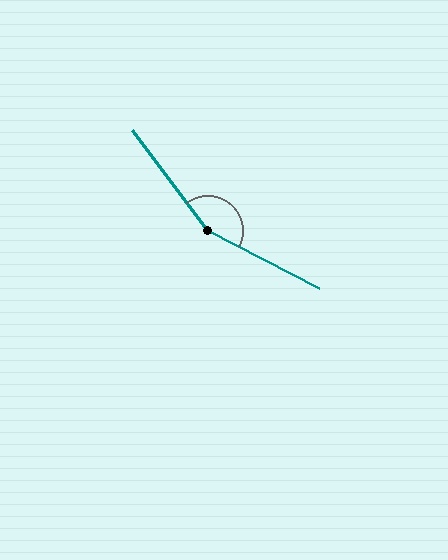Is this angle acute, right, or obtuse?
It is obtuse.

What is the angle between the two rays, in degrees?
Approximately 154 degrees.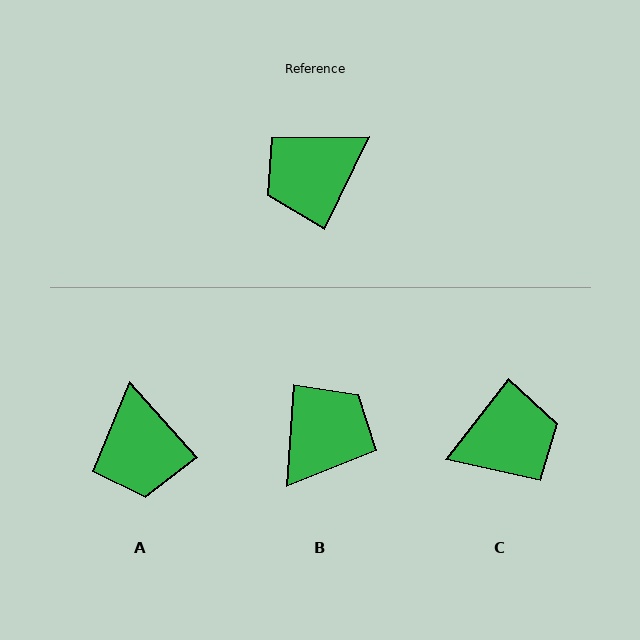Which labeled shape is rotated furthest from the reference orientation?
C, about 168 degrees away.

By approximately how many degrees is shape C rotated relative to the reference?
Approximately 168 degrees counter-clockwise.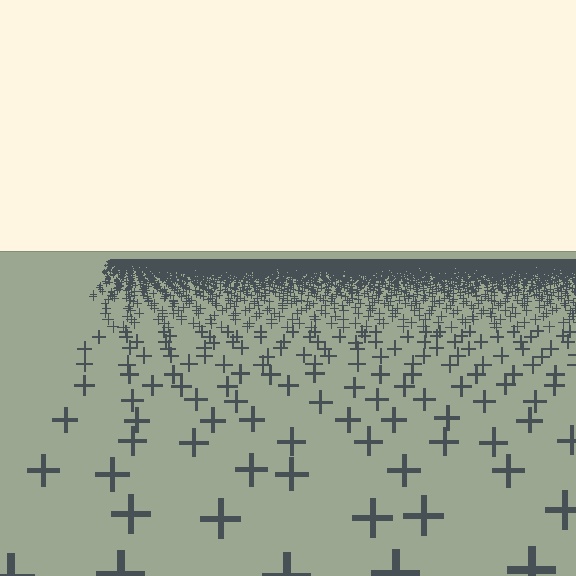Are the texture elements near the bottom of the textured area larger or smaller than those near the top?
Larger. Near the bottom, elements are closer to the viewer and appear at a bigger on-screen size.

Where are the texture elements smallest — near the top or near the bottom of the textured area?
Near the top.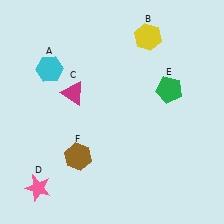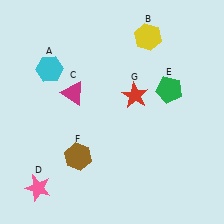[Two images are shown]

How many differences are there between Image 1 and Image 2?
There is 1 difference between the two images.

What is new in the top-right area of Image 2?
A red star (G) was added in the top-right area of Image 2.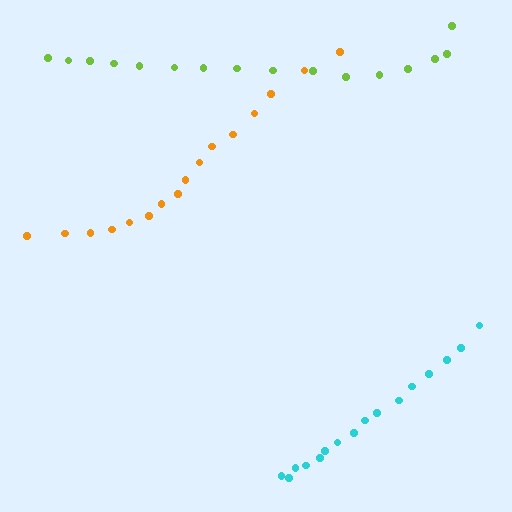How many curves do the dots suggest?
There are 3 distinct paths.